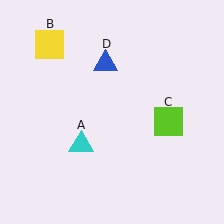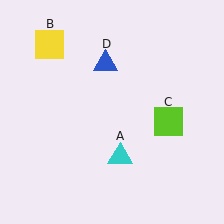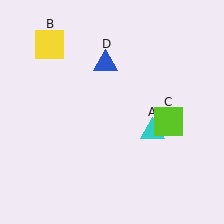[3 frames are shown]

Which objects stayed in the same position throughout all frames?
Yellow square (object B) and lime square (object C) and blue triangle (object D) remained stationary.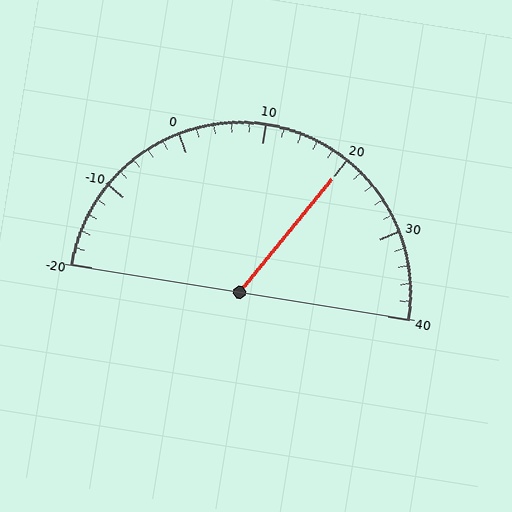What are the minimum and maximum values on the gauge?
The gauge ranges from -20 to 40.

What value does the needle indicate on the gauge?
The needle indicates approximately 20.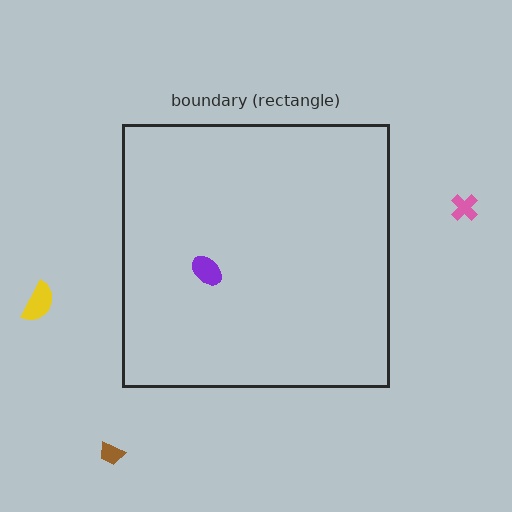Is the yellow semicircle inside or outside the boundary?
Outside.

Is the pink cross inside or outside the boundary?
Outside.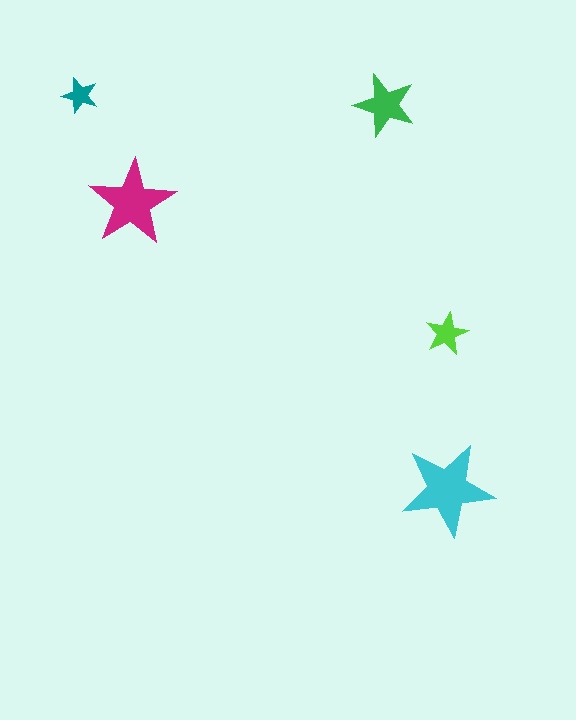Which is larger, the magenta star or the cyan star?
The cyan one.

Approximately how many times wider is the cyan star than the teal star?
About 2.5 times wider.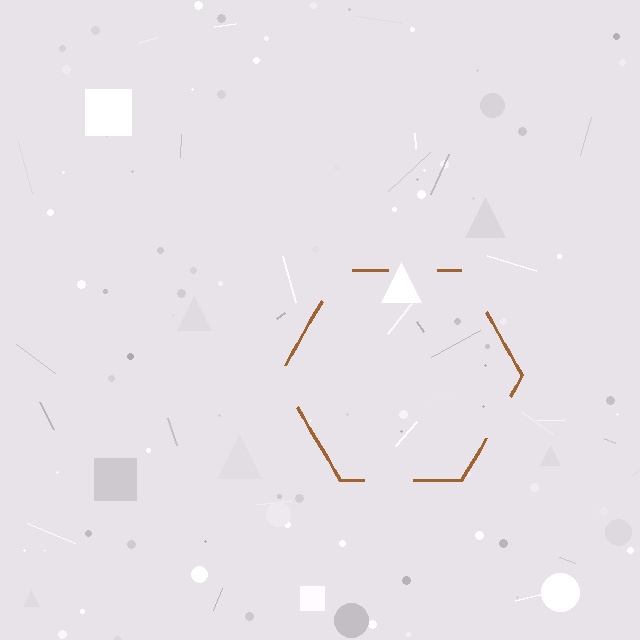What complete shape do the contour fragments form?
The contour fragments form a hexagon.